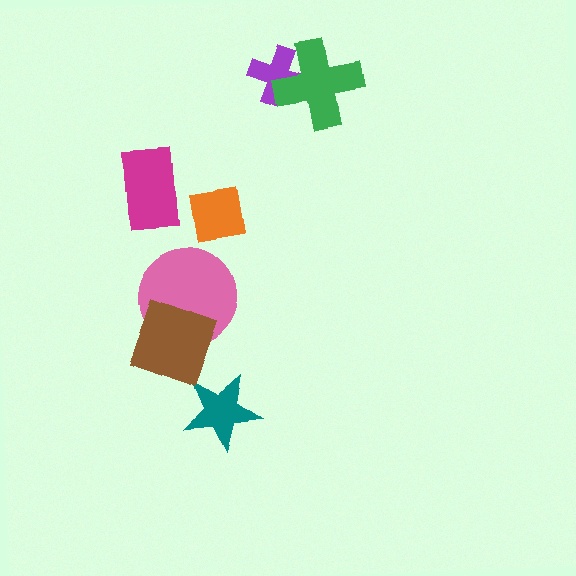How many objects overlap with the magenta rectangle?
0 objects overlap with the magenta rectangle.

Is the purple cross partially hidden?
Yes, it is partially covered by another shape.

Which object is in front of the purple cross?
The green cross is in front of the purple cross.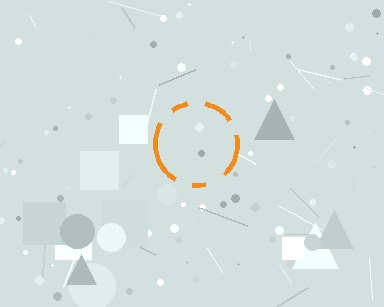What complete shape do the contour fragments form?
The contour fragments form a circle.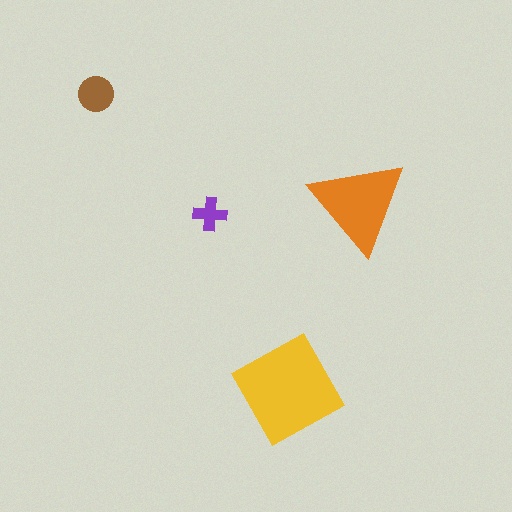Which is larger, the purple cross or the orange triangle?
The orange triangle.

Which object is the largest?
The yellow square.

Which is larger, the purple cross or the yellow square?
The yellow square.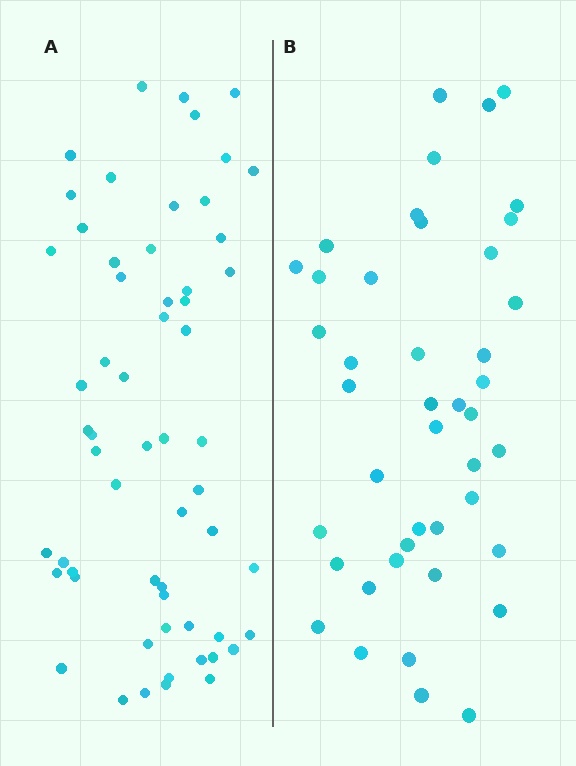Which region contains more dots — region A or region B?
Region A (the left region) has more dots.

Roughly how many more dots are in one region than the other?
Region A has approximately 15 more dots than region B.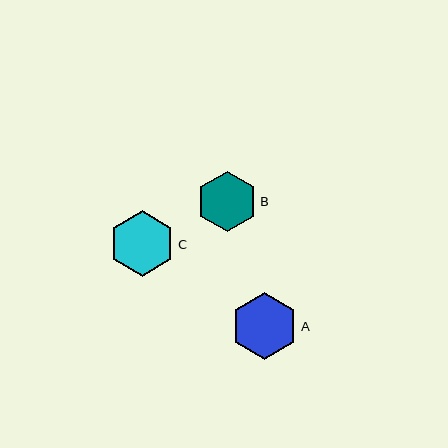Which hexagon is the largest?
Hexagon A is the largest with a size of approximately 67 pixels.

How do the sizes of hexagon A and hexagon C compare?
Hexagon A and hexagon C are approximately the same size.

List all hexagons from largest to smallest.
From largest to smallest: A, C, B.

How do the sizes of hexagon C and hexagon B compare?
Hexagon C and hexagon B are approximately the same size.